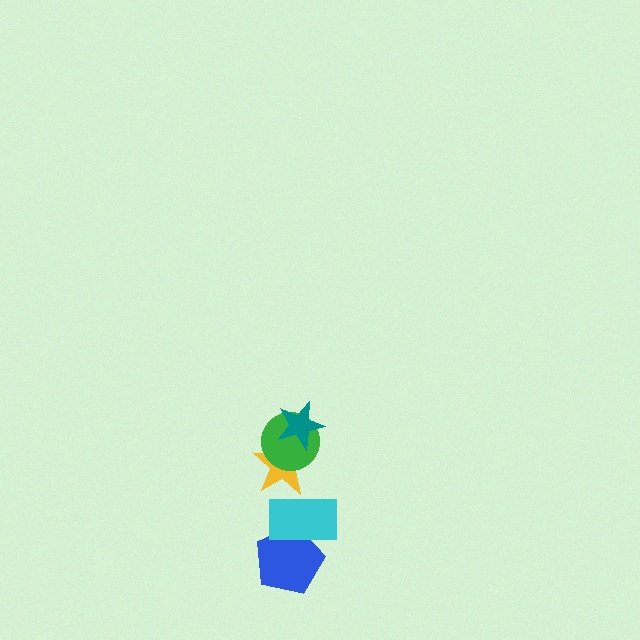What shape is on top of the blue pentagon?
The cyan rectangle is on top of the blue pentagon.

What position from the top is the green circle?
The green circle is 2nd from the top.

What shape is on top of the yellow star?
The green circle is on top of the yellow star.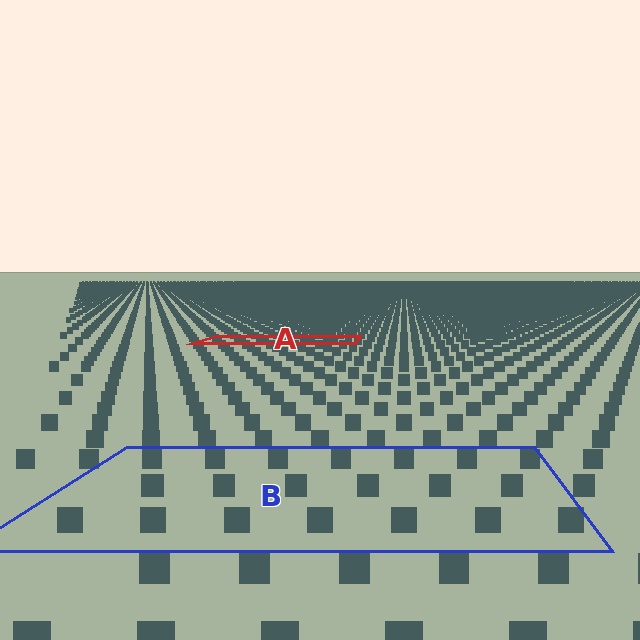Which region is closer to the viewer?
Region B is closer. The texture elements there are larger and more spread out.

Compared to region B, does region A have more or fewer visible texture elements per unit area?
Region A has more texture elements per unit area — they are packed more densely because it is farther away.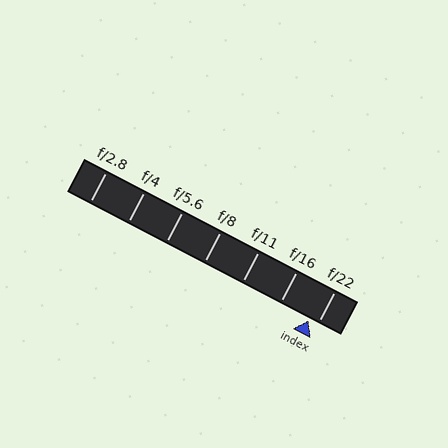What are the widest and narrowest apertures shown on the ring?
The widest aperture shown is f/2.8 and the narrowest is f/22.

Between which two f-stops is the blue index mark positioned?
The index mark is between f/16 and f/22.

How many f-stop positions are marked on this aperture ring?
There are 7 f-stop positions marked.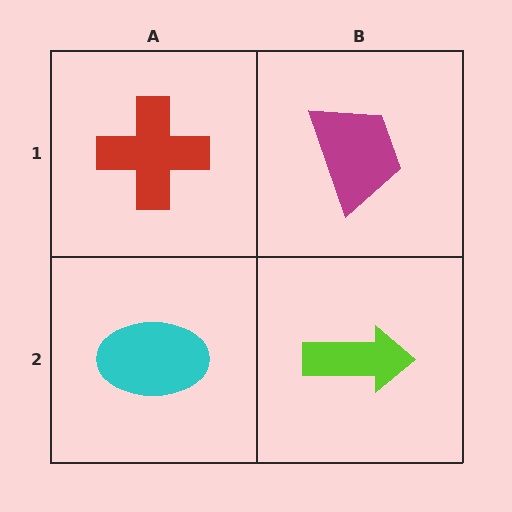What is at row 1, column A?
A red cross.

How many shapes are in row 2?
2 shapes.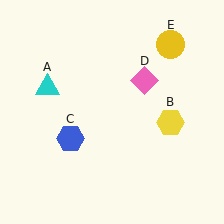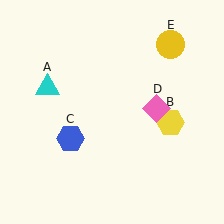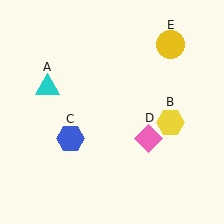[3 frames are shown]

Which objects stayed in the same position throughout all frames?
Cyan triangle (object A) and yellow hexagon (object B) and blue hexagon (object C) and yellow circle (object E) remained stationary.